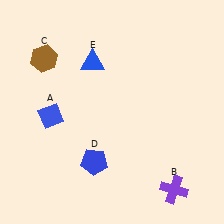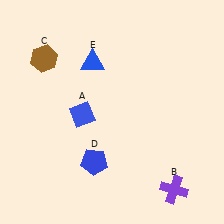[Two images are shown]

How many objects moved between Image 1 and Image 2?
1 object moved between the two images.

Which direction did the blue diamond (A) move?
The blue diamond (A) moved right.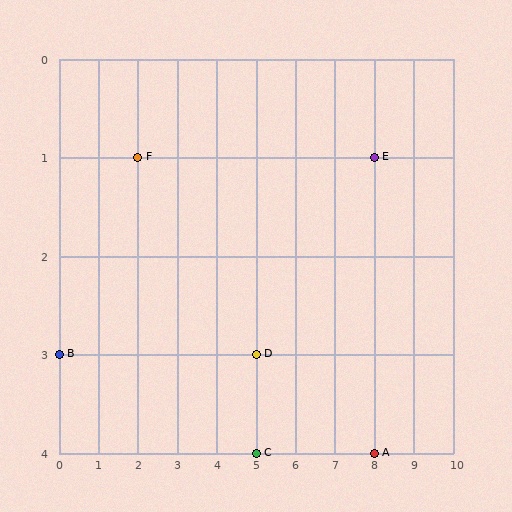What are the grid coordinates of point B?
Point B is at grid coordinates (0, 3).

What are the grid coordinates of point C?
Point C is at grid coordinates (5, 4).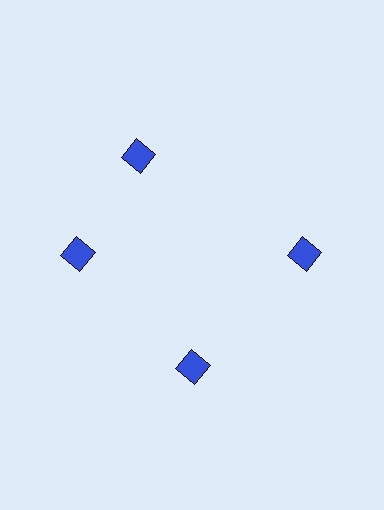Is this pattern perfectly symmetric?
No. The 4 blue diamonds are arranged in a ring, but one element near the 12 o'clock position is rotated out of alignment along the ring, breaking the 4-fold rotational symmetry.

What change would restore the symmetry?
The symmetry would be restored by rotating it back into even spacing with its neighbors so that all 4 diamonds sit at equal angles and equal distance from the center.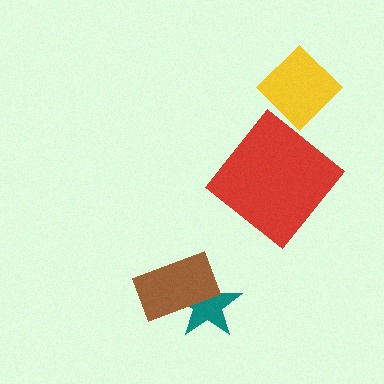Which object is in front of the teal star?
The brown rectangle is in front of the teal star.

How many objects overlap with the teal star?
1 object overlaps with the teal star.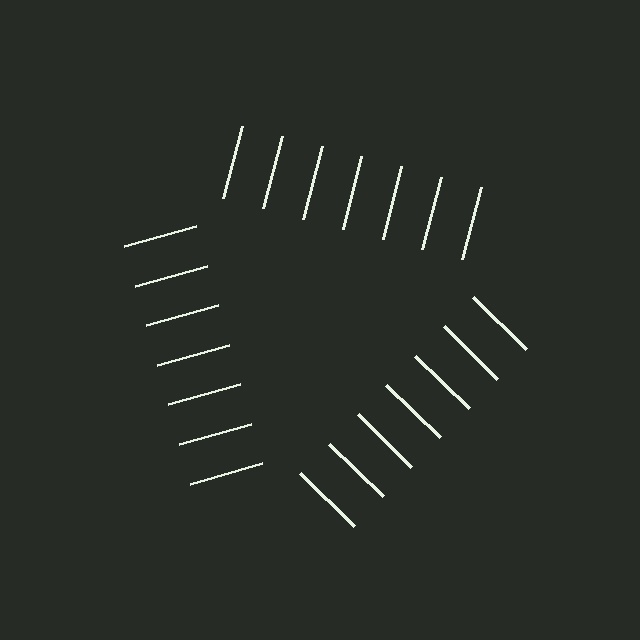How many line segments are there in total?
21 — 7 along each of the 3 edges.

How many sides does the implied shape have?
3 sides — the line-ends trace a triangle.